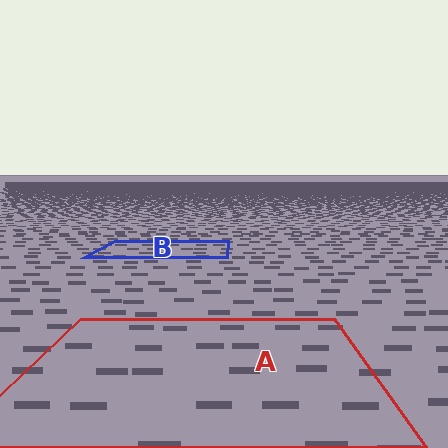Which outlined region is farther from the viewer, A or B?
Region B is farther from the viewer — the texture elements inside it appear smaller and more densely packed.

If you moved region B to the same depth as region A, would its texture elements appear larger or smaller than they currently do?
They would appear larger. At a closer depth, the same texture elements are projected at a bigger on-screen size.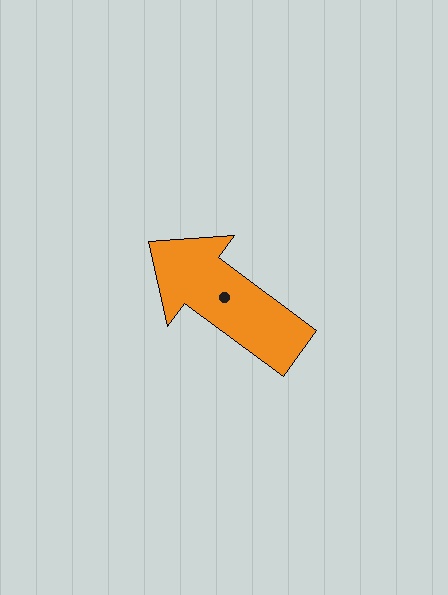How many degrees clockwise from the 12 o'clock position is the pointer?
Approximately 306 degrees.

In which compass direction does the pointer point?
Northwest.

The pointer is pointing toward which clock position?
Roughly 10 o'clock.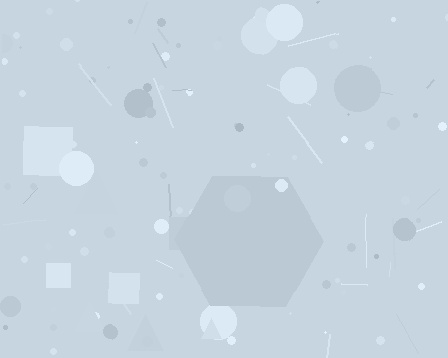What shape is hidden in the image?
A hexagon is hidden in the image.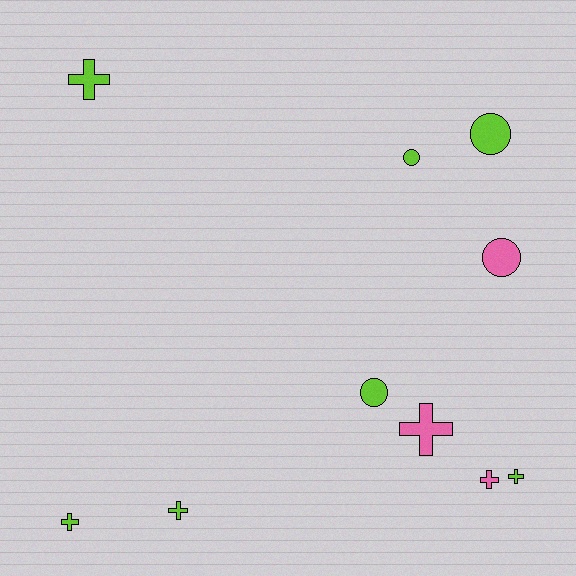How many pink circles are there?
There is 1 pink circle.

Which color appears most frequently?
Lime, with 7 objects.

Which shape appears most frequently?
Cross, with 6 objects.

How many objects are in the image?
There are 10 objects.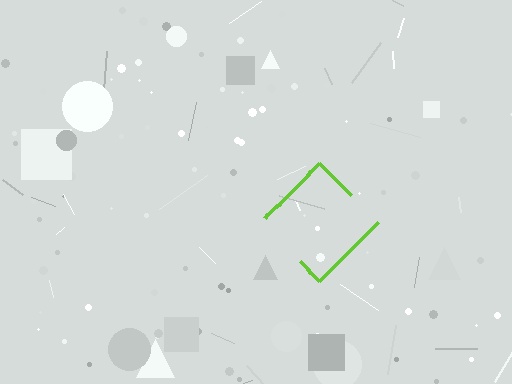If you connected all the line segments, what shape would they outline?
They would outline a diamond.